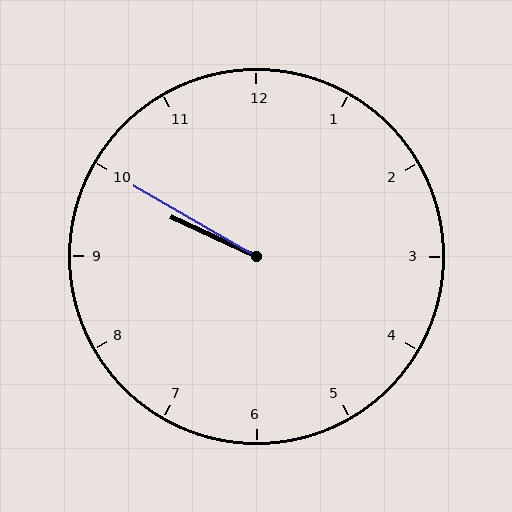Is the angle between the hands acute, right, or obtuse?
It is acute.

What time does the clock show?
9:50.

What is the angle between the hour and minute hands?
Approximately 5 degrees.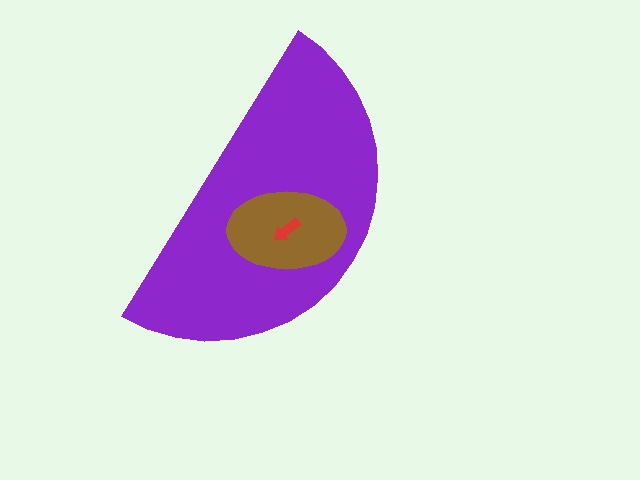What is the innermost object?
The red arrow.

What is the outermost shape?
The purple semicircle.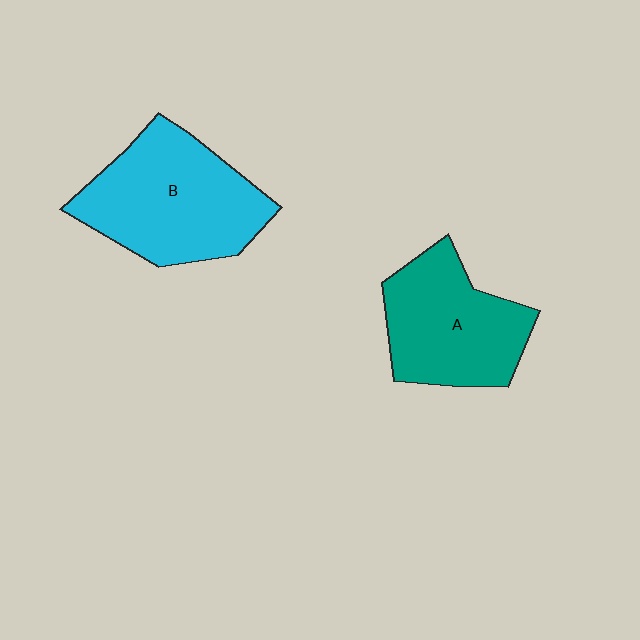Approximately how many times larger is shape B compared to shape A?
Approximately 1.2 times.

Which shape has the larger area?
Shape B (cyan).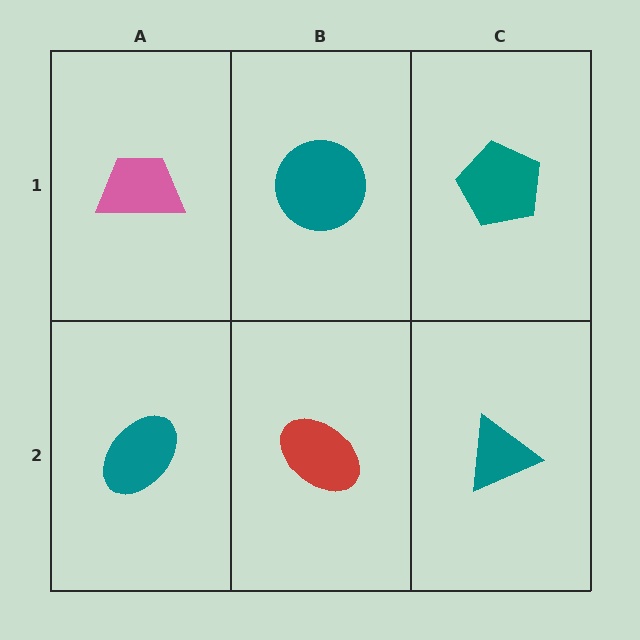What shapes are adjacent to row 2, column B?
A teal circle (row 1, column B), a teal ellipse (row 2, column A), a teal triangle (row 2, column C).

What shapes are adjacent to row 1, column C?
A teal triangle (row 2, column C), a teal circle (row 1, column B).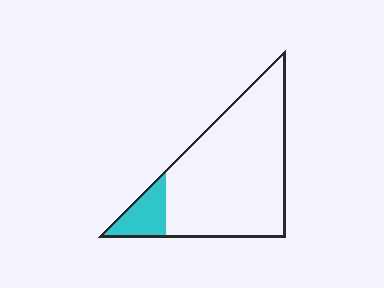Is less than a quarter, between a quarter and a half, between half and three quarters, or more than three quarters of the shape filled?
Less than a quarter.